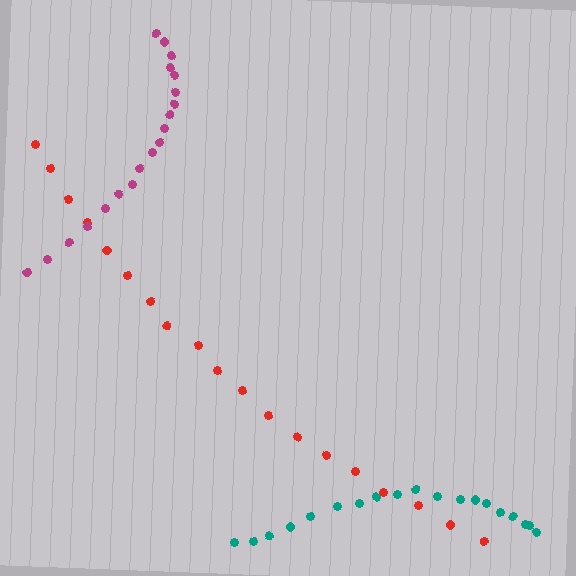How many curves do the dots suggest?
There are 3 distinct paths.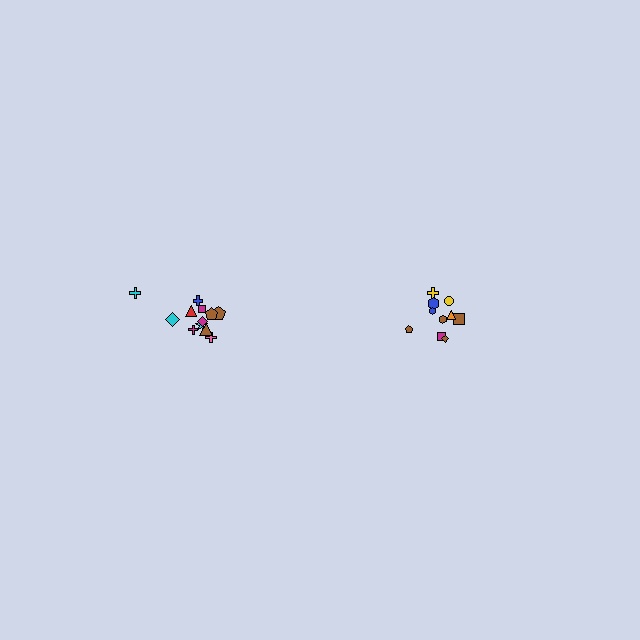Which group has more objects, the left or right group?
The left group.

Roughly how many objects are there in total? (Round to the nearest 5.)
Roughly 20 objects in total.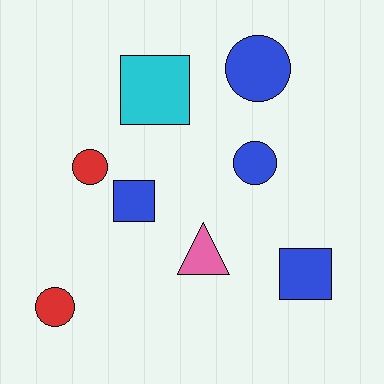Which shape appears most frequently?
Circle, with 4 objects.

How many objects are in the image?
There are 8 objects.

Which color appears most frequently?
Blue, with 4 objects.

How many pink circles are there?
There are no pink circles.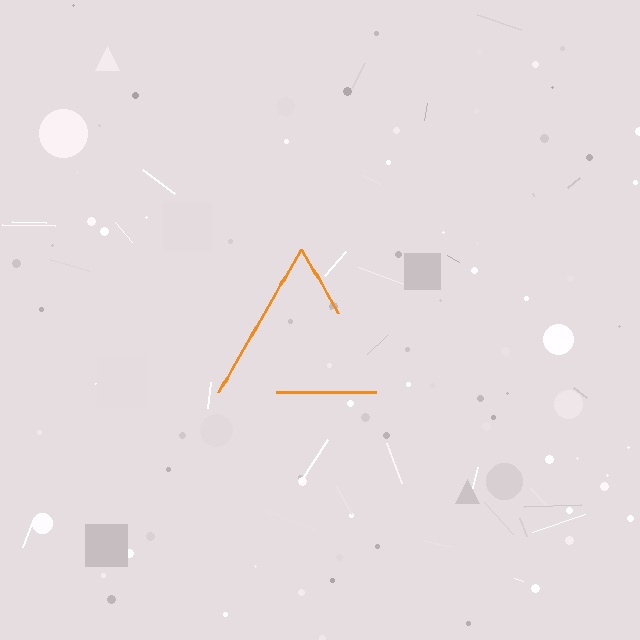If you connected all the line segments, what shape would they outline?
They would outline a triangle.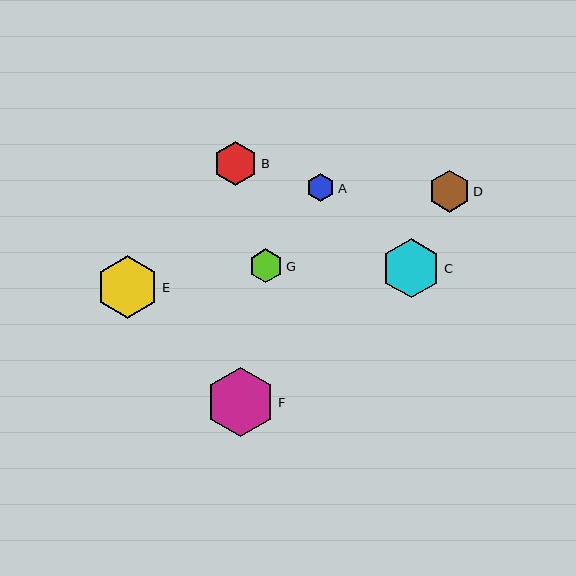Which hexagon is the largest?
Hexagon F is the largest with a size of approximately 69 pixels.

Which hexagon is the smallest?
Hexagon A is the smallest with a size of approximately 28 pixels.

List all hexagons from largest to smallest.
From largest to smallest: F, E, C, B, D, G, A.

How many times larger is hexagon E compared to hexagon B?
Hexagon E is approximately 1.4 times the size of hexagon B.